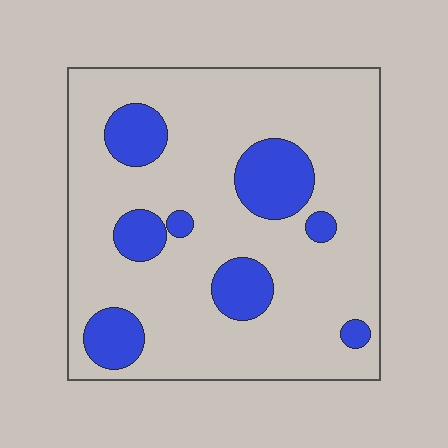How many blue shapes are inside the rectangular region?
8.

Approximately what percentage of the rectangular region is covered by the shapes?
Approximately 20%.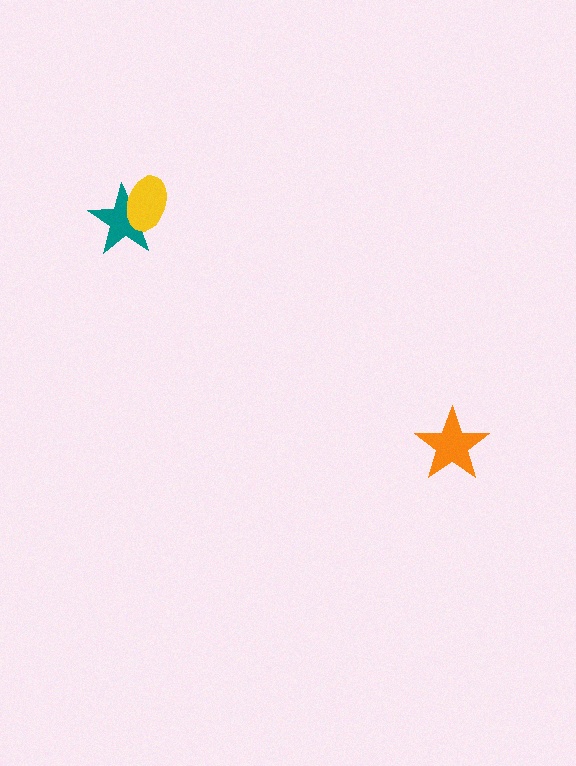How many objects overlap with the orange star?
0 objects overlap with the orange star.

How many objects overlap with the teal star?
1 object overlaps with the teal star.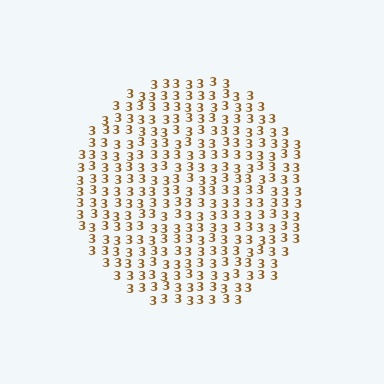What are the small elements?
The small elements are digit 3's.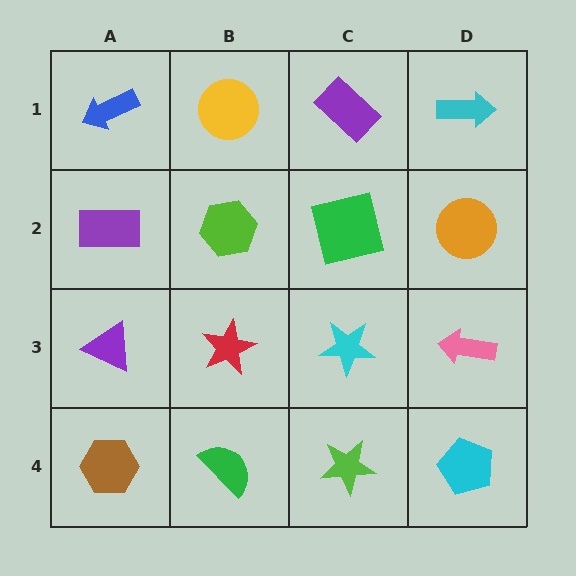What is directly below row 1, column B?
A lime hexagon.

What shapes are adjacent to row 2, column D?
A cyan arrow (row 1, column D), a pink arrow (row 3, column D), a green square (row 2, column C).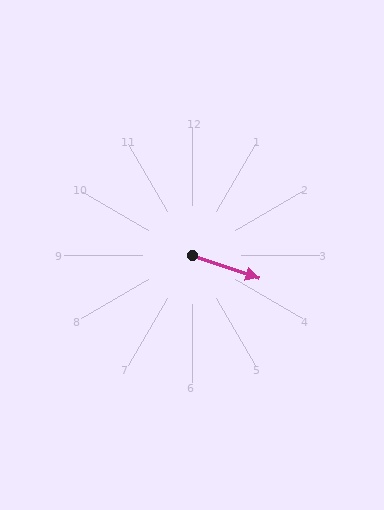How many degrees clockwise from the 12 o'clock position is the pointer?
Approximately 109 degrees.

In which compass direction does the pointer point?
East.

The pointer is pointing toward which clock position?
Roughly 4 o'clock.